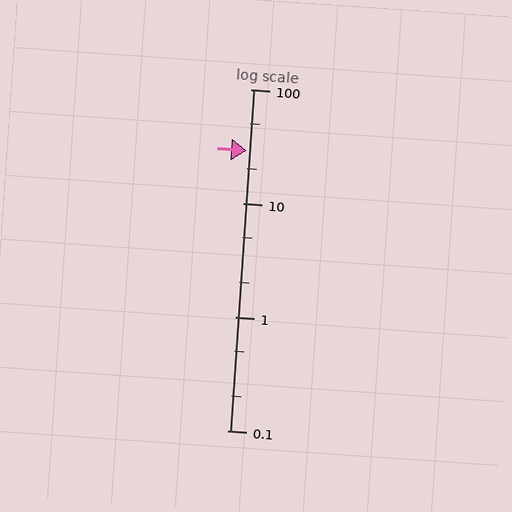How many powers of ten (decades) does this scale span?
The scale spans 3 decades, from 0.1 to 100.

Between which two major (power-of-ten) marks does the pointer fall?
The pointer is between 10 and 100.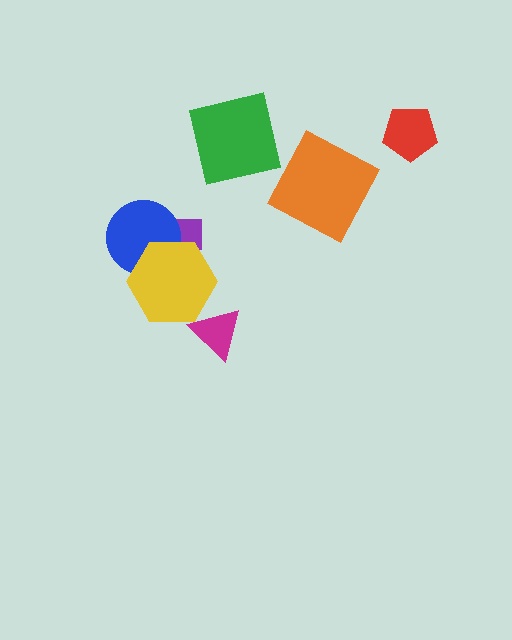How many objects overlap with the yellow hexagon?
3 objects overlap with the yellow hexagon.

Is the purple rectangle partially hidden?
Yes, it is partially covered by another shape.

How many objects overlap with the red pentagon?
0 objects overlap with the red pentagon.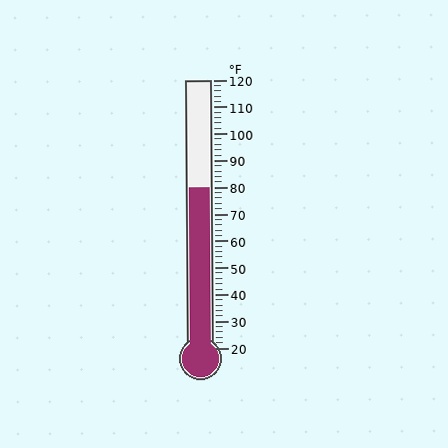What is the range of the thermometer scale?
The thermometer scale ranges from 20°F to 120°F.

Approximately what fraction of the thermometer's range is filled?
The thermometer is filled to approximately 60% of its range.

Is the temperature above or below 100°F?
The temperature is below 100°F.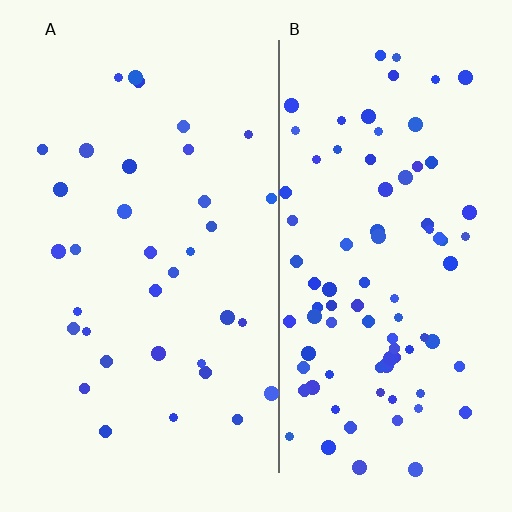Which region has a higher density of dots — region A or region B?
B (the right).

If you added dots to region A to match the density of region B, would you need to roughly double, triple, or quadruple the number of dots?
Approximately triple.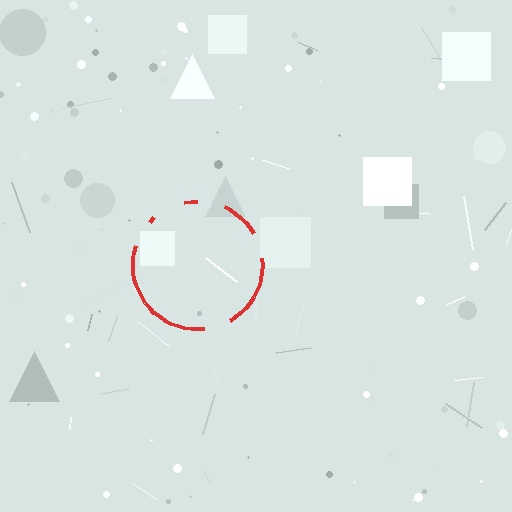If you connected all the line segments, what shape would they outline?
They would outline a circle.